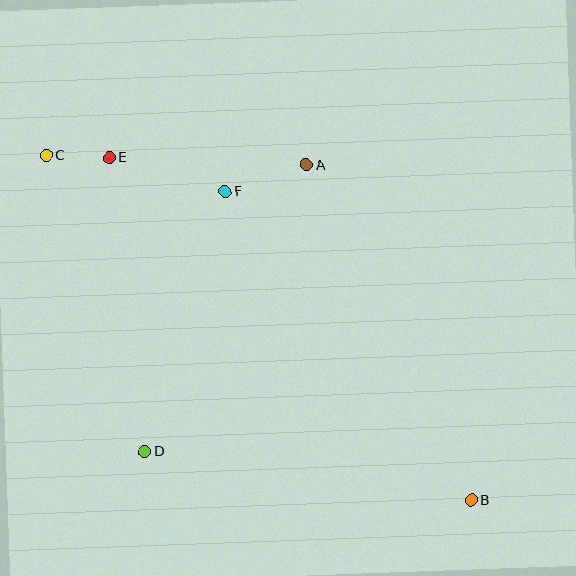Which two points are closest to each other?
Points C and E are closest to each other.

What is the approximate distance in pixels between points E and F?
The distance between E and F is approximately 121 pixels.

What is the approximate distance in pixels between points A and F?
The distance between A and F is approximately 86 pixels.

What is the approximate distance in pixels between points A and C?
The distance between A and C is approximately 261 pixels.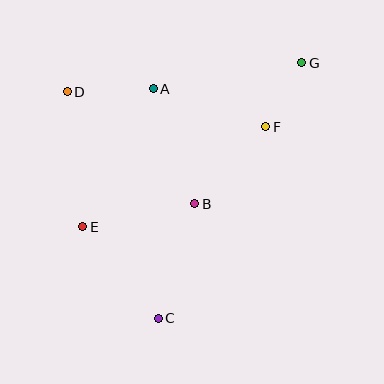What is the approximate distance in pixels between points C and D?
The distance between C and D is approximately 244 pixels.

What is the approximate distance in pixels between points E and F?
The distance between E and F is approximately 209 pixels.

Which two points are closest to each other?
Points F and G are closest to each other.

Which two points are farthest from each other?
Points C and G are farthest from each other.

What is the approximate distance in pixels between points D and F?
The distance between D and F is approximately 201 pixels.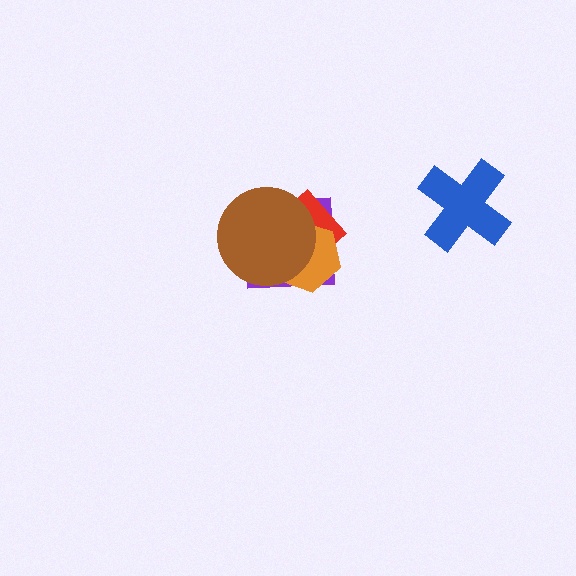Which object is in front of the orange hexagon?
The brown circle is in front of the orange hexagon.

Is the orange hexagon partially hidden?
Yes, it is partially covered by another shape.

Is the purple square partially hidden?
Yes, it is partially covered by another shape.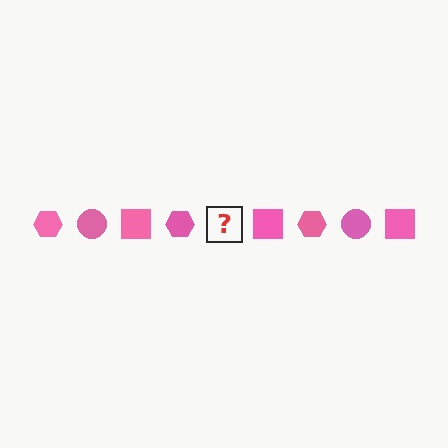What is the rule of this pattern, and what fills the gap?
The rule is that the pattern cycles through hexagon, circle, square shapes in pink. The gap should be filled with a pink circle.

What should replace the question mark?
The question mark should be replaced with a pink circle.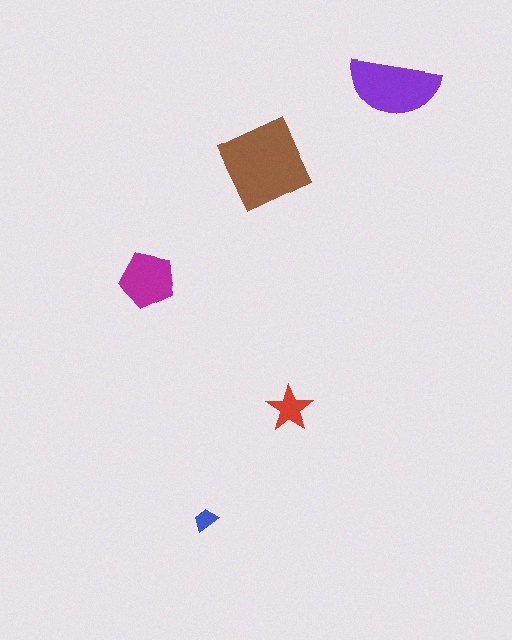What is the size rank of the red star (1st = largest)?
4th.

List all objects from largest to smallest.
The brown square, the purple semicircle, the magenta pentagon, the red star, the blue trapezoid.